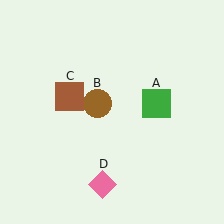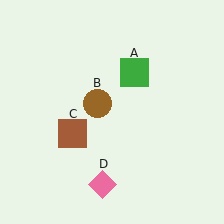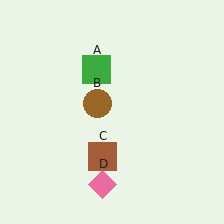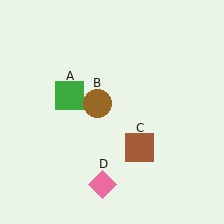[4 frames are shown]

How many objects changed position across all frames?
2 objects changed position: green square (object A), brown square (object C).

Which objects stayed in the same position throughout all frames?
Brown circle (object B) and pink diamond (object D) remained stationary.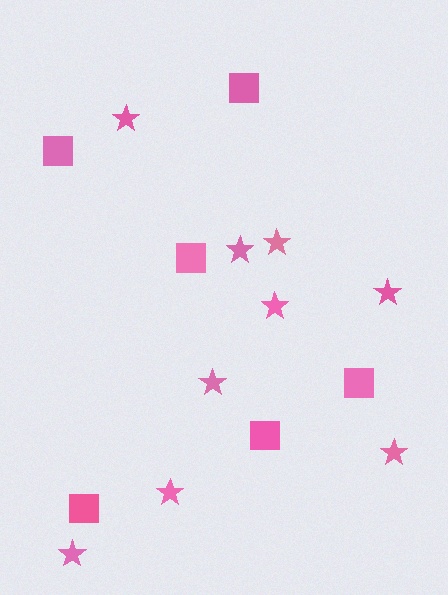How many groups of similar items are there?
There are 2 groups: one group of squares (6) and one group of stars (9).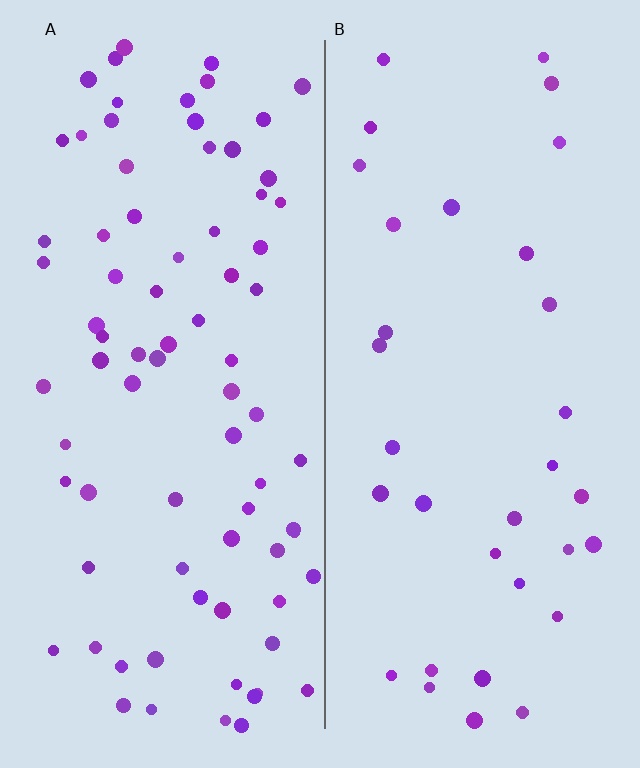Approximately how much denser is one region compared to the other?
Approximately 2.4× — region A over region B.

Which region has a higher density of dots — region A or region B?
A (the left).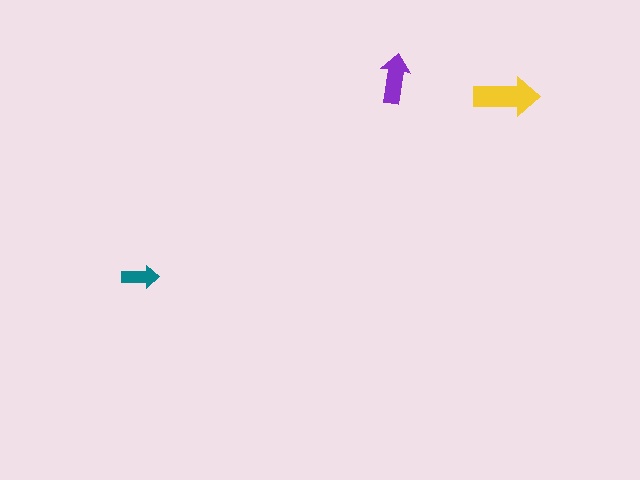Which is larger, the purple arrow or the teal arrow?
The purple one.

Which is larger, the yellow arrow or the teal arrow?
The yellow one.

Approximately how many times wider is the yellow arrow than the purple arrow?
About 1.5 times wider.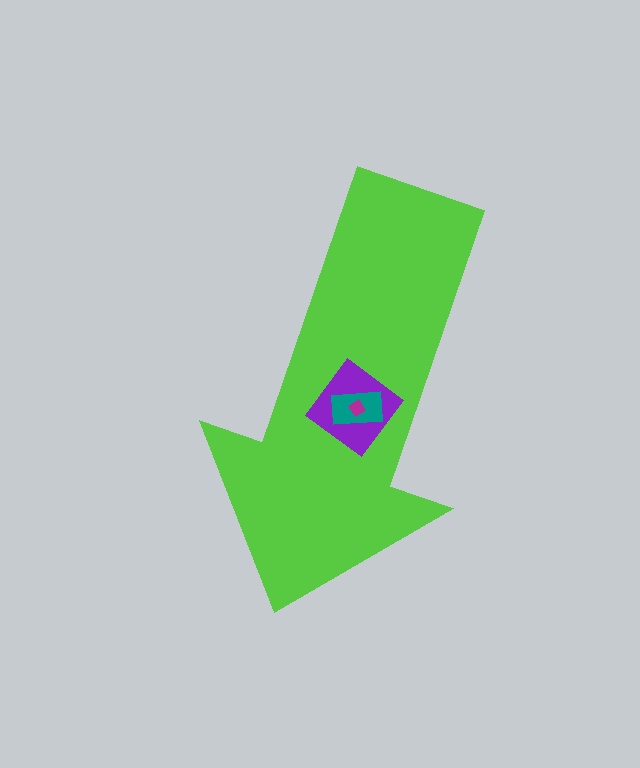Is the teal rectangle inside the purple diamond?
Yes.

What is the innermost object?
The magenta diamond.